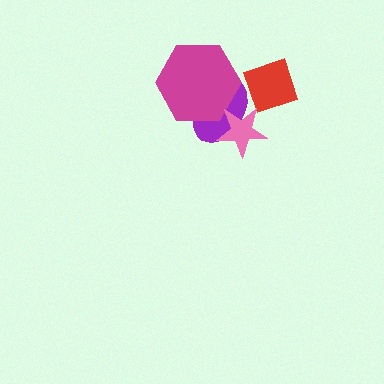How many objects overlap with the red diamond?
1 object overlaps with the red diamond.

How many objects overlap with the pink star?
1 object overlaps with the pink star.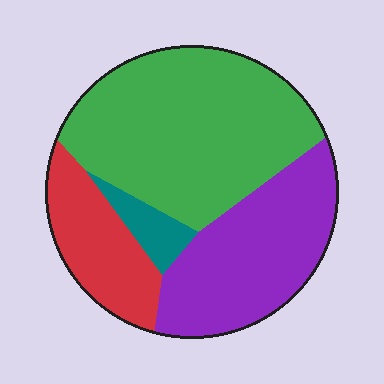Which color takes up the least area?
Teal, at roughly 5%.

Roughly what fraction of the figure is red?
Red covers about 15% of the figure.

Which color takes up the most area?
Green, at roughly 45%.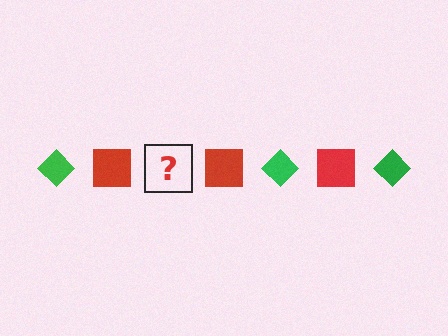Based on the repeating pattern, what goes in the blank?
The blank should be a green diamond.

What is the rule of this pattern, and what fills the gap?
The rule is that the pattern alternates between green diamond and red square. The gap should be filled with a green diamond.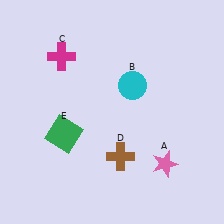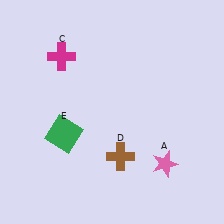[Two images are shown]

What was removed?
The cyan circle (B) was removed in Image 2.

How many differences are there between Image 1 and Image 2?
There is 1 difference between the two images.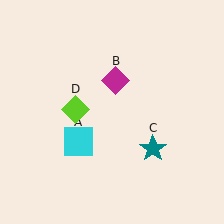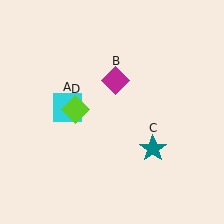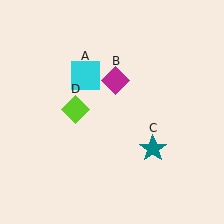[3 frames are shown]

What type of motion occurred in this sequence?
The cyan square (object A) rotated clockwise around the center of the scene.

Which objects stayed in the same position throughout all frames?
Magenta diamond (object B) and teal star (object C) and lime diamond (object D) remained stationary.